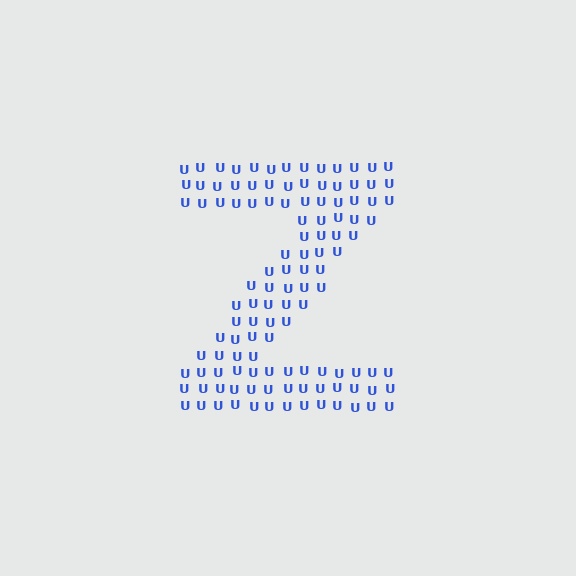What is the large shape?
The large shape is the letter Z.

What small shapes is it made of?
It is made of small letter U's.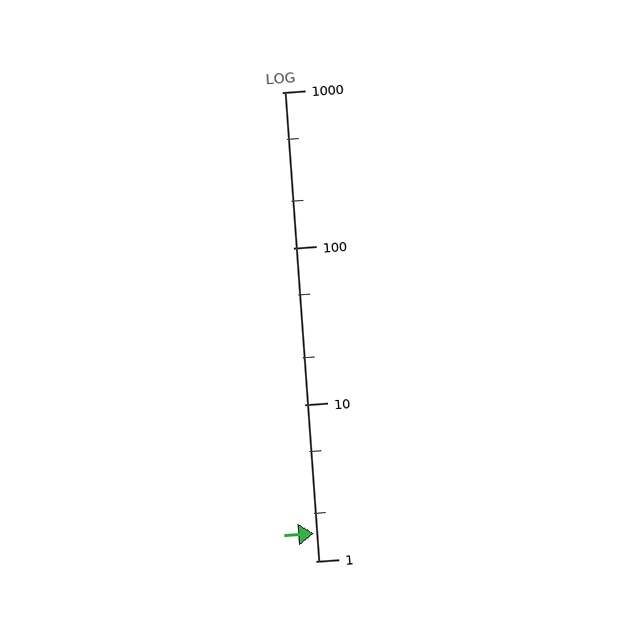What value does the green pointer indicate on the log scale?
The pointer indicates approximately 1.5.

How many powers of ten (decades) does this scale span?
The scale spans 3 decades, from 1 to 1000.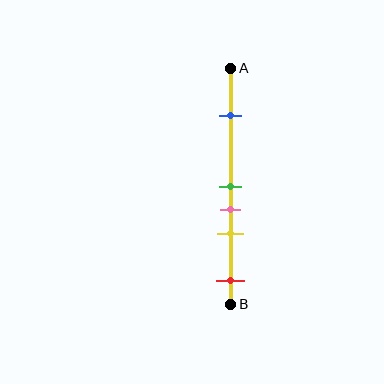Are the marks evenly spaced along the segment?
No, the marks are not evenly spaced.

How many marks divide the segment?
There are 5 marks dividing the segment.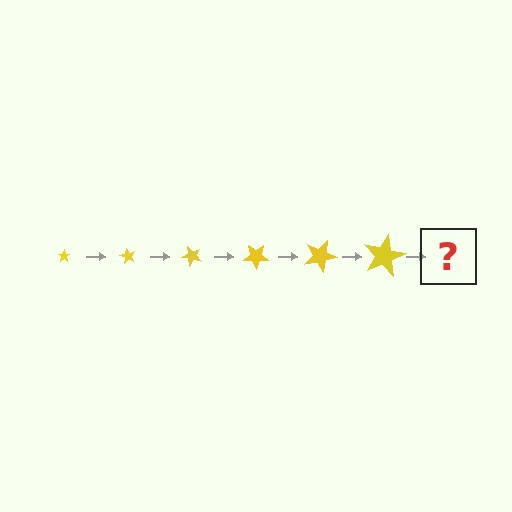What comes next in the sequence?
The next element should be a star, larger than the previous one and rotated 360 degrees from the start.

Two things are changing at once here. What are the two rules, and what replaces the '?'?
The two rules are that the star grows larger each step and it rotates 60 degrees each step. The '?' should be a star, larger than the previous one and rotated 360 degrees from the start.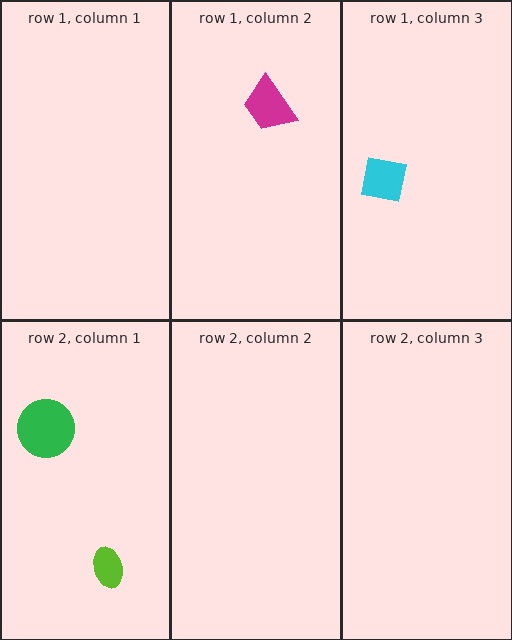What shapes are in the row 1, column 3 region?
The cyan square.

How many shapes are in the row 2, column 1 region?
2.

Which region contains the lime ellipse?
The row 2, column 1 region.